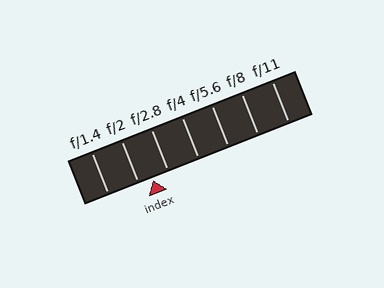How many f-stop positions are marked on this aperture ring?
There are 7 f-stop positions marked.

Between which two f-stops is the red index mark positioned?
The index mark is between f/2 and f/2.8.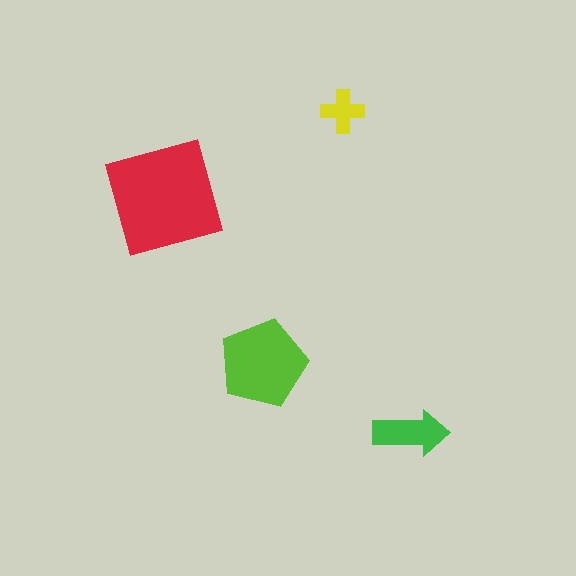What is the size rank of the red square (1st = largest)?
1st.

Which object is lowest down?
The green arrow is bottommost.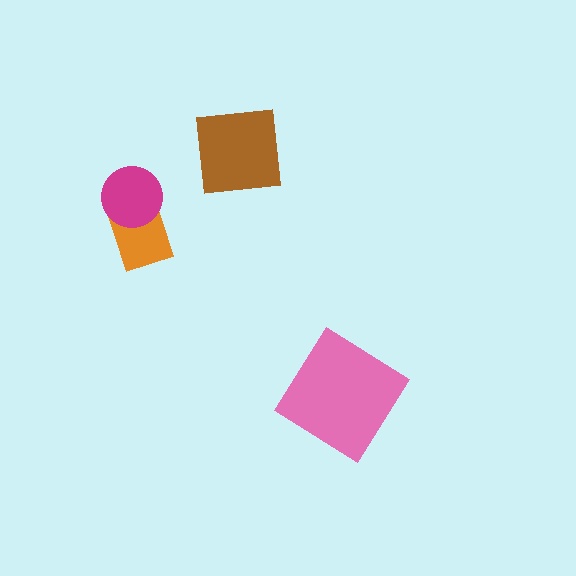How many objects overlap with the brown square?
0 objects overlap with the brown square.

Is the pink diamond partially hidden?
No, no other shape covers it.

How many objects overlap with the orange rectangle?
1 object overlaps with the orange rectangle.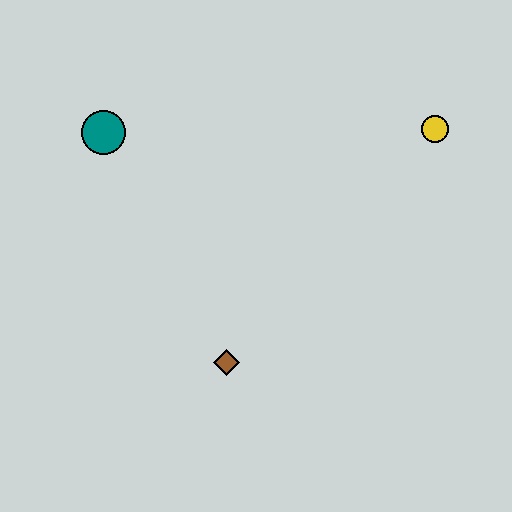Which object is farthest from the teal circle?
The yellow circle is farthest from the teal circle.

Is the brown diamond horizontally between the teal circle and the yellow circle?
Yes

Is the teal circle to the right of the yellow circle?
No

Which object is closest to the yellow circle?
The brown diamond is closest to the yellow circle.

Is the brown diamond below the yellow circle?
Yes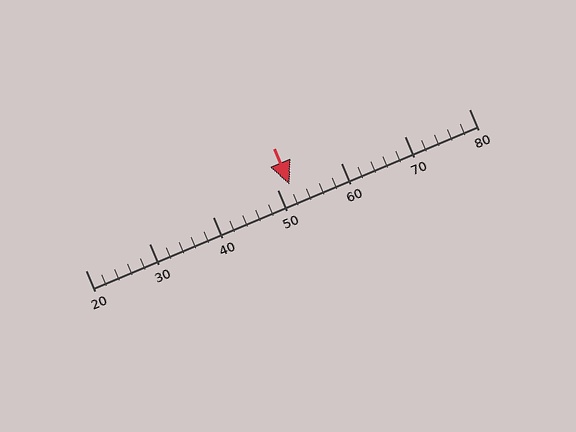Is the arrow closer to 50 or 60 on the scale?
The arrow is closer to 50.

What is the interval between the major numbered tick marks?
The major tick marks are spaced 10 units apart.